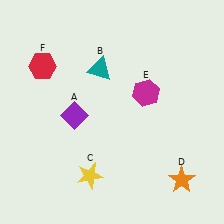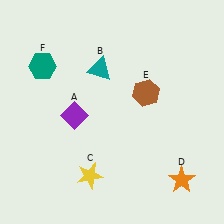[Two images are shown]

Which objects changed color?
E changed from magenta to brown. F changed from red to teal.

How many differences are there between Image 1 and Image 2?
There are 2 differences between the two images.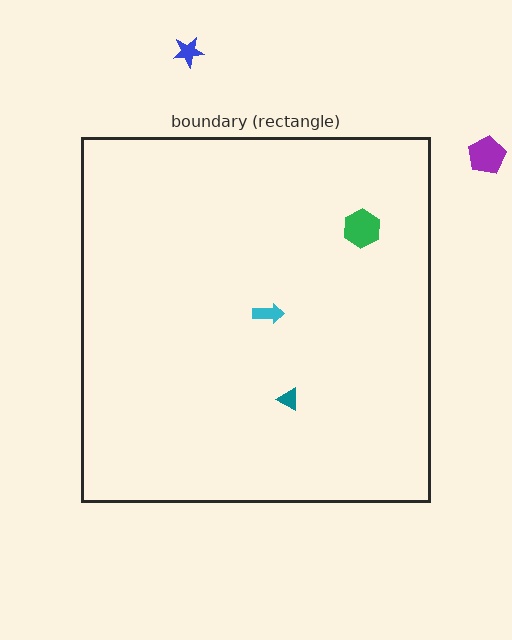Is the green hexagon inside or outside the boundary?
Inside.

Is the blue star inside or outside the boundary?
Outside.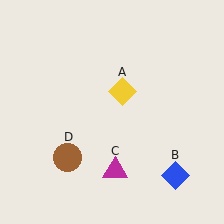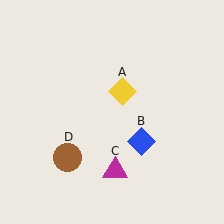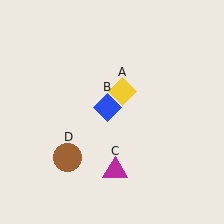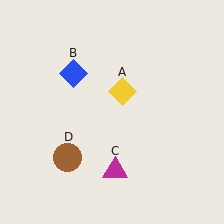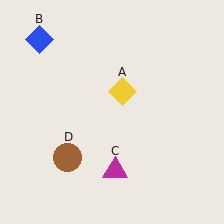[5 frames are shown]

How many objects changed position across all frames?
1 object changed position: blue diamond (object B).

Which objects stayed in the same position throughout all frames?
Yellow diamond (object A) and magenta triangle (object C) and brown circle (object D) remained stationary.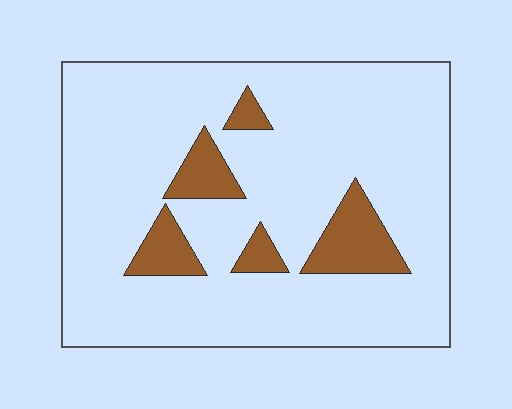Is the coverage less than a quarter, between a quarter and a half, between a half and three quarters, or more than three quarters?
Less than a quarter.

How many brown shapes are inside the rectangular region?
5.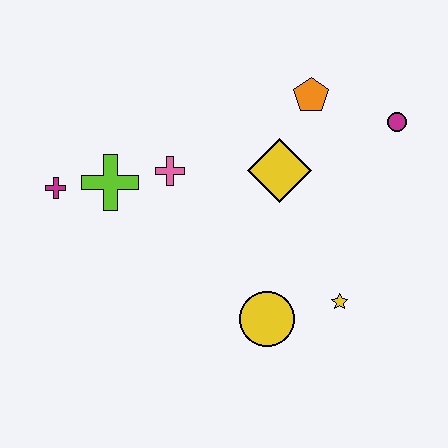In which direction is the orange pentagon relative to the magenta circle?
The orange pentagon is to the left of the magenta circle.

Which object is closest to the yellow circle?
The yellow star is closest to the yellow circle.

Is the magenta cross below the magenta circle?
Yes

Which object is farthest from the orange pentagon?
The magenta cross is farthest from the orange pentagon.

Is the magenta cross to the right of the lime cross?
No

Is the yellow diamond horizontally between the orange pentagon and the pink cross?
Yes